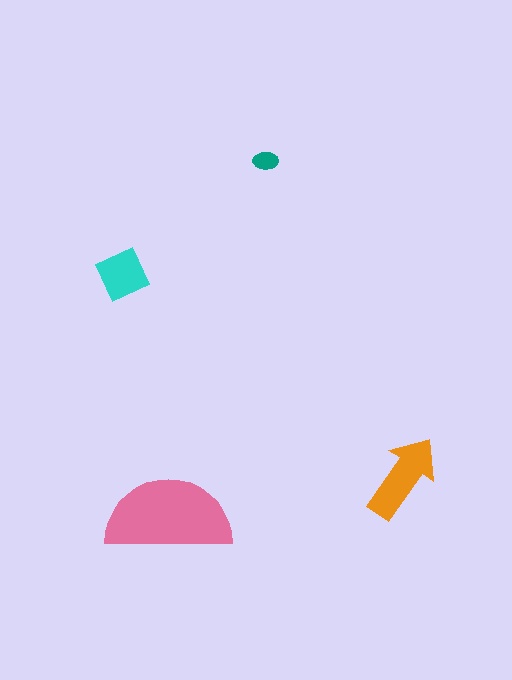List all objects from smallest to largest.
The teal ellipse, the cyan diamond, the orange arrow, the pink semicircle.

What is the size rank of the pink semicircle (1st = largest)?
1st.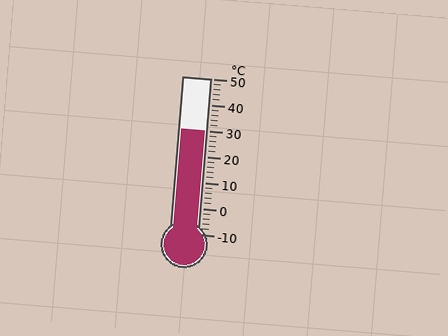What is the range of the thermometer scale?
The thermometer scale ranges from -10°C to 50°C.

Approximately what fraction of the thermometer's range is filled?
The thermometer is filled to approximately 65% of its range.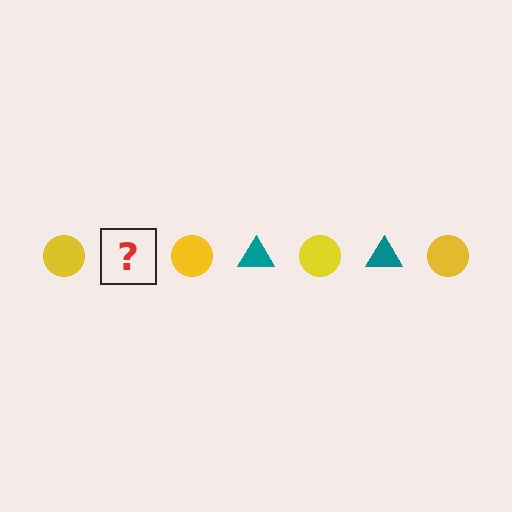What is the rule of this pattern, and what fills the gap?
The rule is that the pattern alternates between yellow circle and teal triangle. The gap should be filled with a teal triangle.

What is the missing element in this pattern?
The missing element is a teal triangle.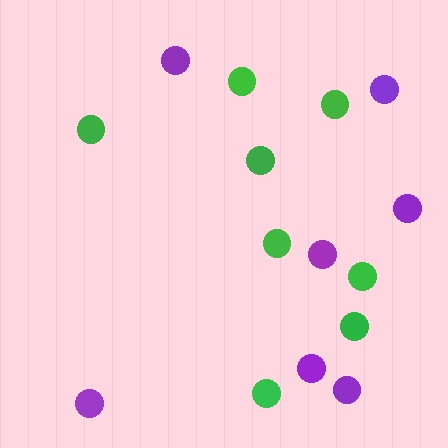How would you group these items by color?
There are 2 groups: one group of purple circles (7) and one group of green circles (8).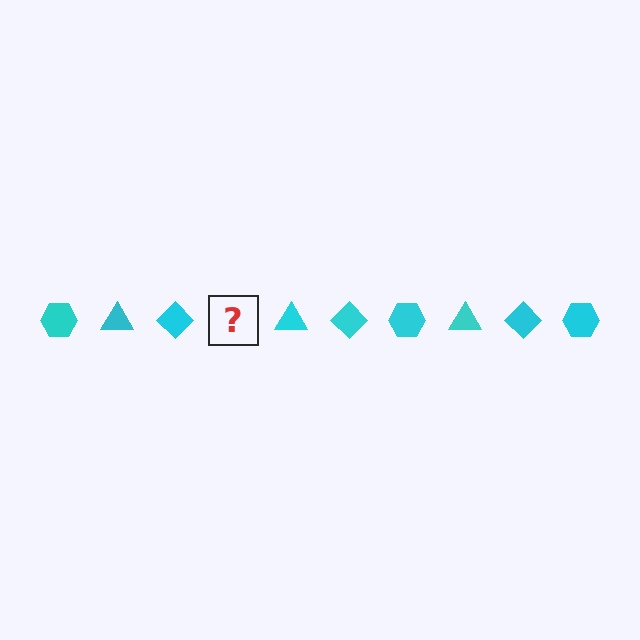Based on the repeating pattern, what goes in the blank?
The blank should be a cyan hexagon.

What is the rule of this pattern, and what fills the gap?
The rule is that the pattern cycles through hexagon, triangle, diamond shapes in cyan. The gap should be filled with a cyan hexagon.